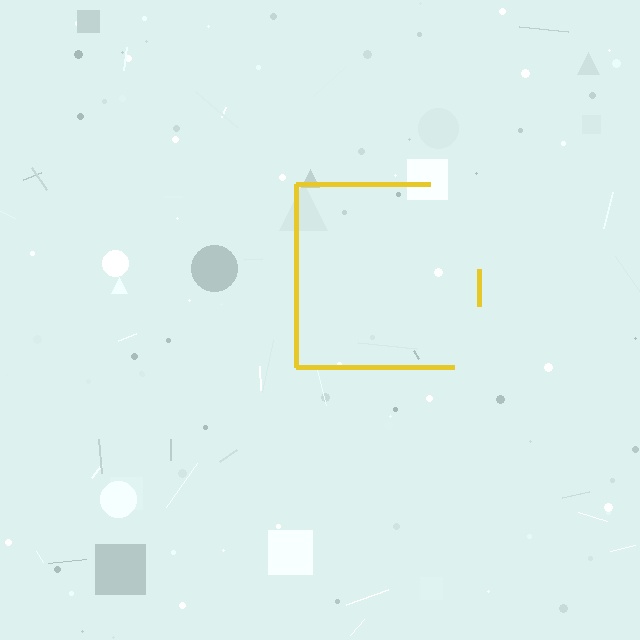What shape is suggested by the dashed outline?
The dashed outline suggests a square.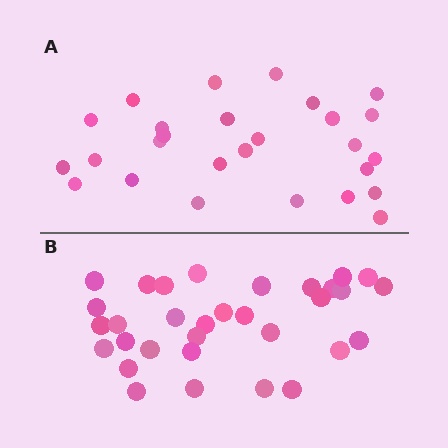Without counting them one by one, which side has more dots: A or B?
Region B (the bottom region) has more dots.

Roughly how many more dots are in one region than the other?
Region B has about 5 more dots than region A.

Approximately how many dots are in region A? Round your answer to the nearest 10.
About 30 dots. (The exact count is 27, which rounds to 30.)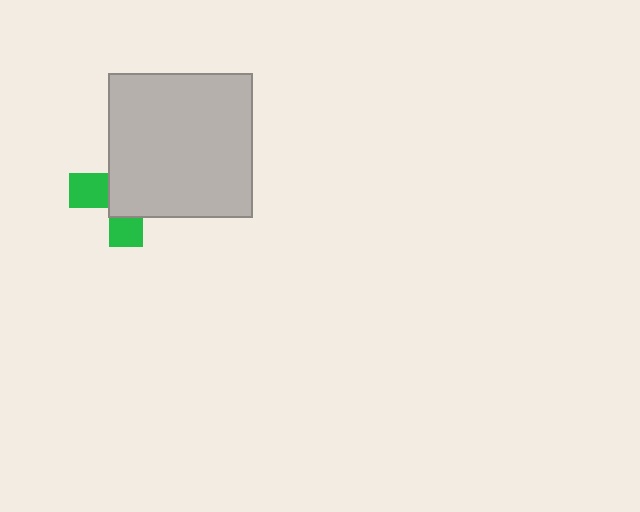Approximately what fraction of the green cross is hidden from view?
Roughly 65% of the green cross is hidden behind the light gray square.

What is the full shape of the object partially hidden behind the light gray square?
The partially hidden object is a green cross.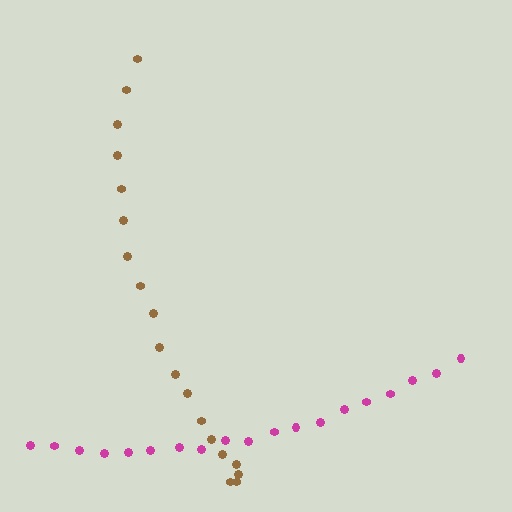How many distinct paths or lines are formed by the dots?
There are 2 distinct paths.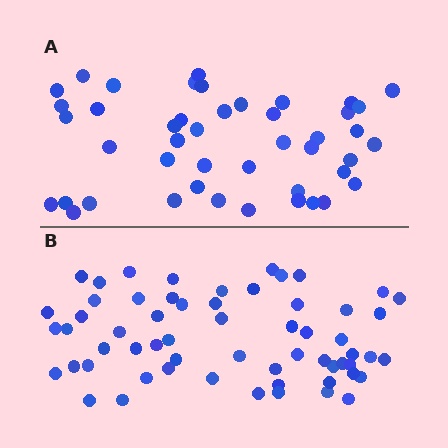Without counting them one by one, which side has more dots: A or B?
Region B (the bottom region) has more dots.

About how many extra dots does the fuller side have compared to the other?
Region B has approximately 15 more dots than region A.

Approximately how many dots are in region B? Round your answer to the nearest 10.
About 60 dots.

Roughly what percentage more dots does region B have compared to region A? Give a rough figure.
About 35% more.